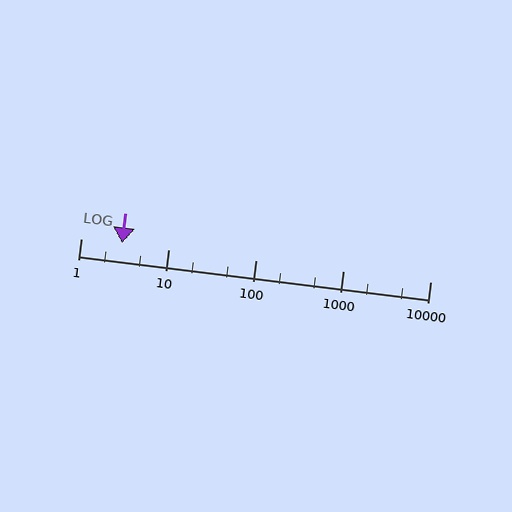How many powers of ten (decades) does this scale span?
The scale spans 4 decades, from 1 to 10000.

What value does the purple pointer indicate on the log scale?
The pointer indicates approximately 3.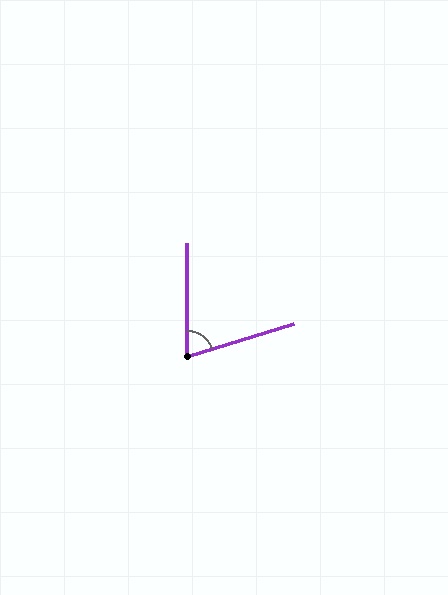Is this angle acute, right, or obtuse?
It is acute.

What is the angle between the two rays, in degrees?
Approximately 73 degrees.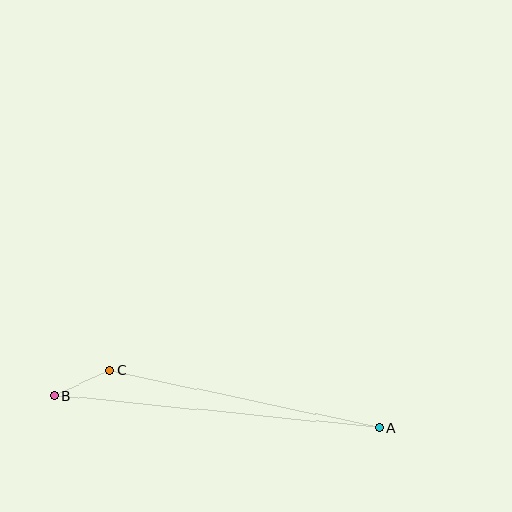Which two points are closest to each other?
Points B and C are closest to each other.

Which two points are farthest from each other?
Points A and B are farthest from each other.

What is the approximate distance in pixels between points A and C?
The distance between A and C is approximately 276 pixels.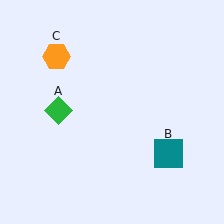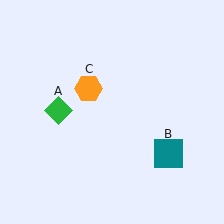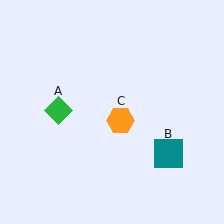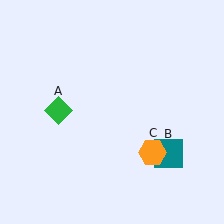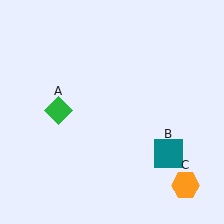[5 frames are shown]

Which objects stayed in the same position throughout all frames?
Green diamond (object A) and teal square (object B) remained stationary.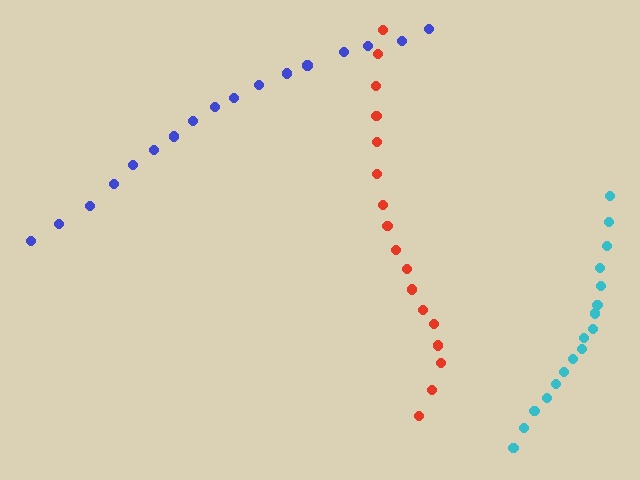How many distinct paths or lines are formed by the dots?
There are 3 distinct paths.